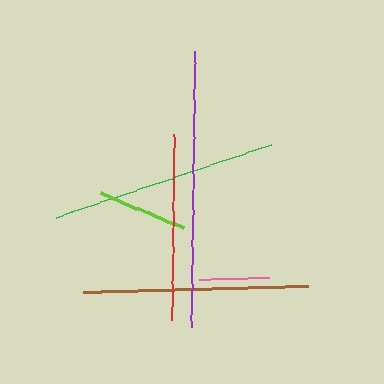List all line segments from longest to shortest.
From longest to shortest: purple, green, brown, red, lime, pink.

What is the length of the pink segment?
The pink segment is approximately 69 pixels long.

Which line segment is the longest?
The purple line is the longest at approximately 276 pixels.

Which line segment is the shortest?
The pink line is the shortest at approximately 69 pixels.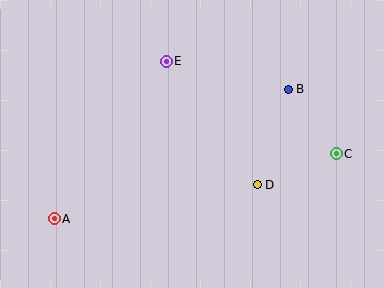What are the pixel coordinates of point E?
Point E is at (166, 61).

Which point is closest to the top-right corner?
Point B is closest to the top-right corner.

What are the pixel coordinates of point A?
Point A is at (54, 219).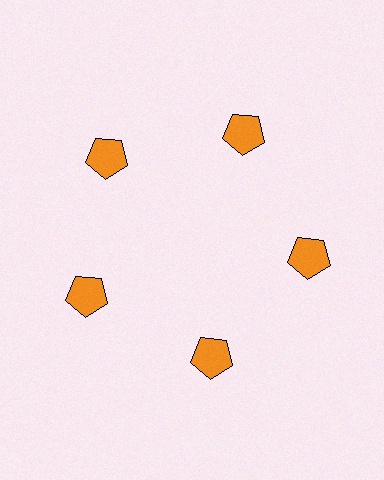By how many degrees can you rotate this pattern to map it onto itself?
The pattern maps onto itself every 72 degrees of rotation.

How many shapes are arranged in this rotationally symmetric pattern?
There are 5 shapes, arranged in 5 groups of 1.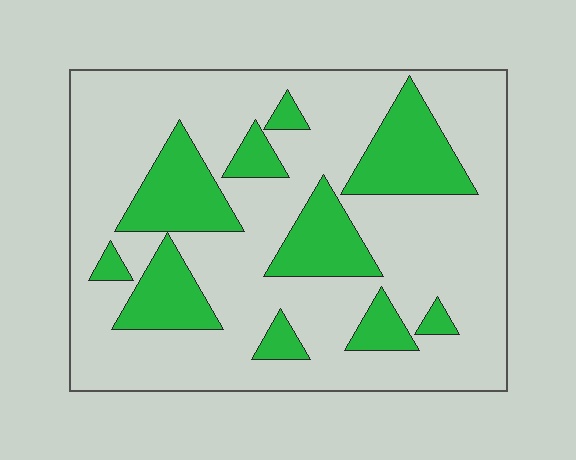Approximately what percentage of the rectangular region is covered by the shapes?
Approximately 25%.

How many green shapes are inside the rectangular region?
10.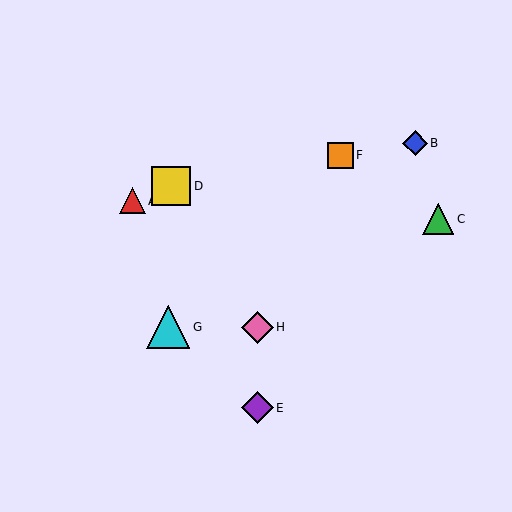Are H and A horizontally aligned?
No, H is at y≈327 and A is at y≈201.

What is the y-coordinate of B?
Object B is at y≈143.